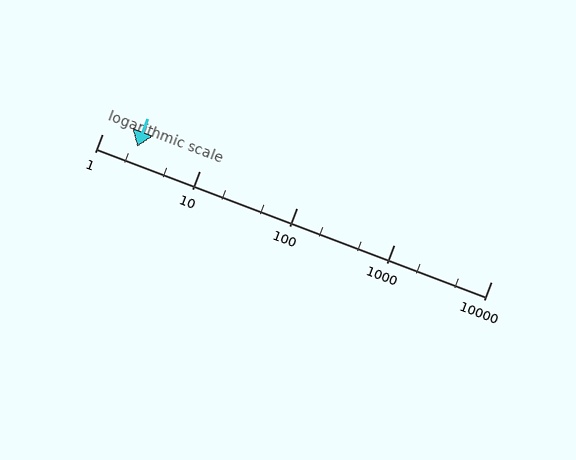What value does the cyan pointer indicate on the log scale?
The pointer indicates approximately 2.3.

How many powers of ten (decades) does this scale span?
The scale spans 4 decades, from 1 to 10000.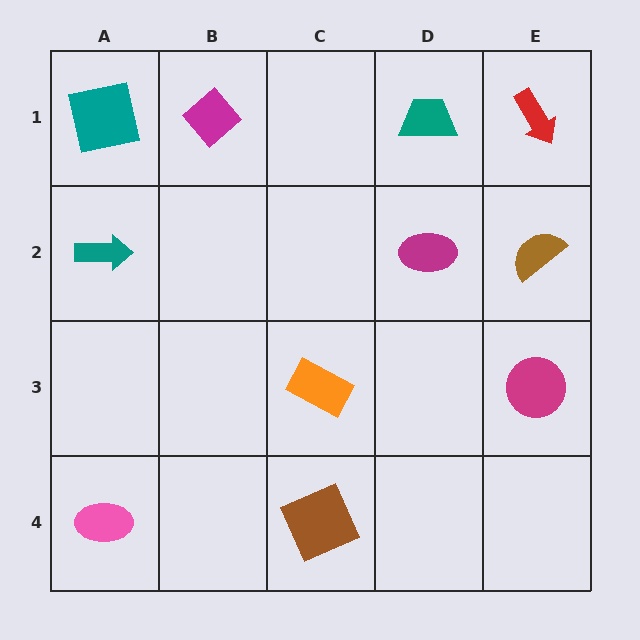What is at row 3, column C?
An orange rectangle.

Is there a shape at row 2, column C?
No, that cell is empty.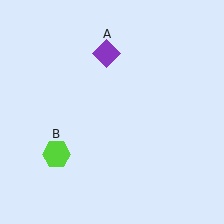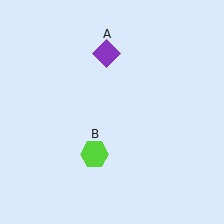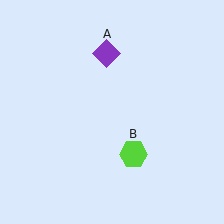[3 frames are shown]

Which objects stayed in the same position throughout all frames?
Purple diamond (object A) remained stationary.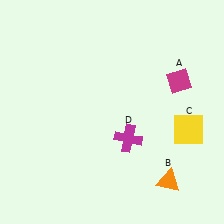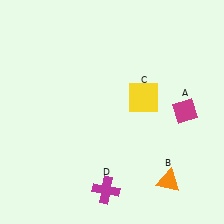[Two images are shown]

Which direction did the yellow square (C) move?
The yellow square (C) moved left.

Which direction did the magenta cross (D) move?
The magenta cross (D) moved down.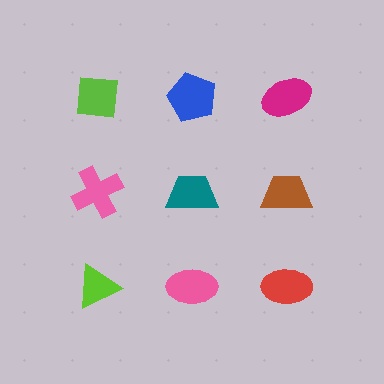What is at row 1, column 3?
A magenta ellipse.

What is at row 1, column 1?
A lime square.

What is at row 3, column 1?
A lime triangle.